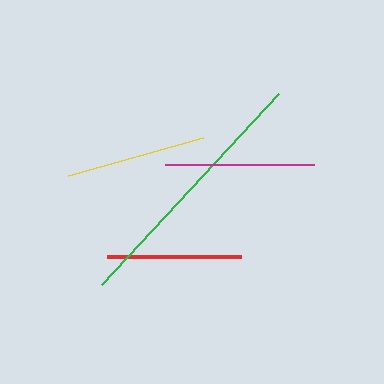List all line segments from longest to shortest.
From longest to shortest: green, magenta, yellow, red.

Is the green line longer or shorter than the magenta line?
The green line is longer than the magenta line.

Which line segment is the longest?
The green line is the longest at approximately 260 pixels.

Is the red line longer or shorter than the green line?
The green line is longer than the red line.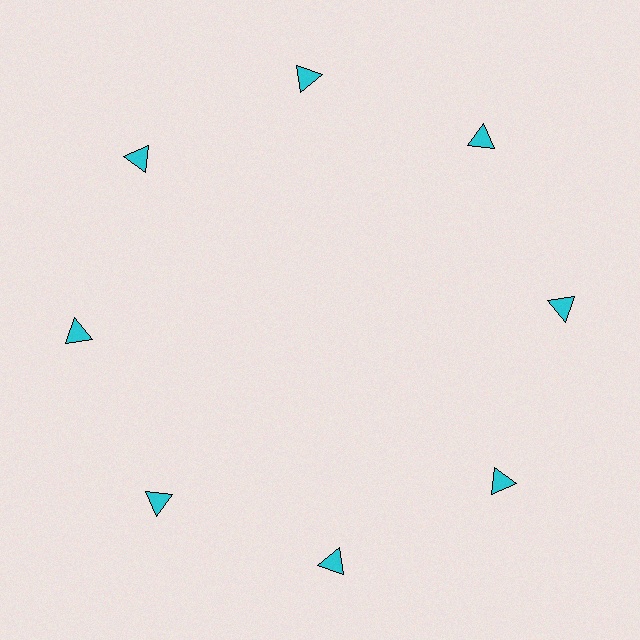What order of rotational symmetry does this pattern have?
This pattern has 8-fold rotational symmetry.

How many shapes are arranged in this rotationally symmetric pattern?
There are 8 shapes, arranged in 8 groups of 1.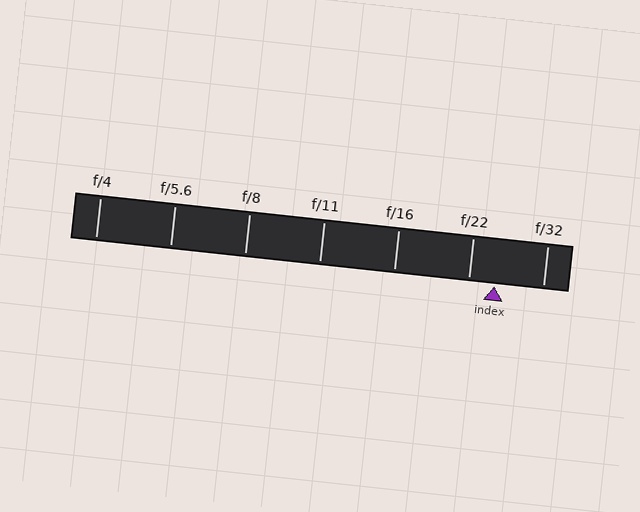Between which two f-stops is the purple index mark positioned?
The index mark is between f/22 and f/32.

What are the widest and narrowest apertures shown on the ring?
The widest aperture shown is f/4 and the narrowest is f/32.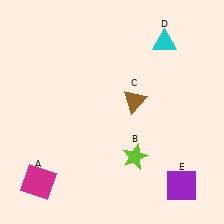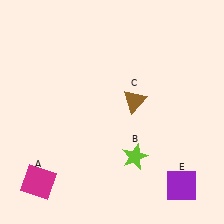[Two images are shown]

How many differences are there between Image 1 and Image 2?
There is 1 difference between the two images.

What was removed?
The cyan triangle (D) was removed in Image 2.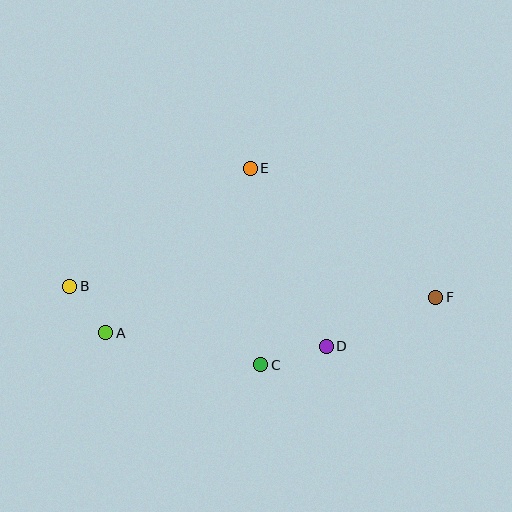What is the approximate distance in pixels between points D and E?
The distance between D and E is approximately 193 pixels.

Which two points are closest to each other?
Points A and B are closest to each other.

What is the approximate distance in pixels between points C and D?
The distance between C and D is approximately 68 pixels.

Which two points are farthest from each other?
Points B and F are farthest from each other.